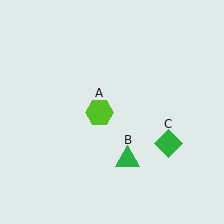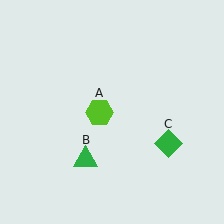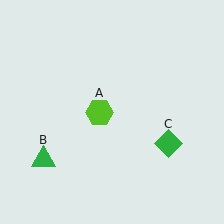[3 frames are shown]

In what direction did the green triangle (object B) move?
The green triangle (object B) moved left.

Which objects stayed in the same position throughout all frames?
Lime hexagon (object A) and green diamond (object C) remained stationary.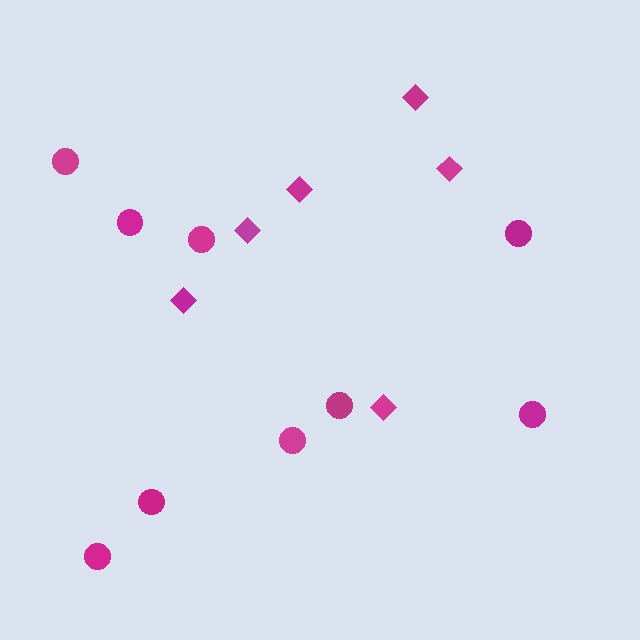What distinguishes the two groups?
There are 2 groups: one group of diamonds (6) and one group of circles (9).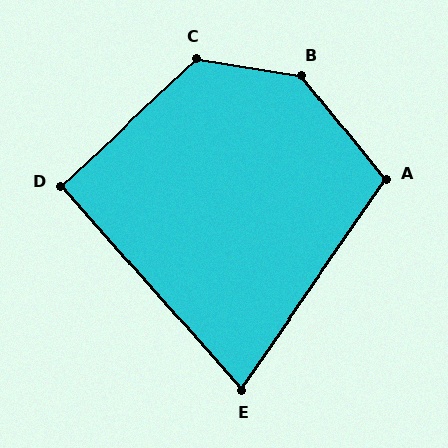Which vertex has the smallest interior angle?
E, at approximately 76 degrees.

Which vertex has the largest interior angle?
B, at approximately 138 degrees.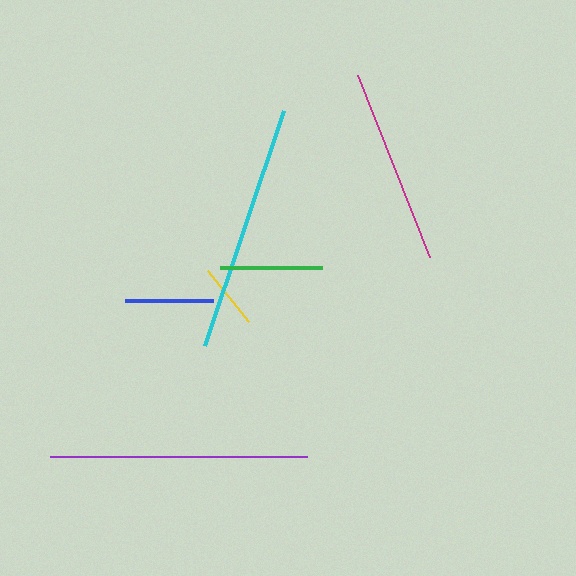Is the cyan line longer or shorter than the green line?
The cyan line is longer than the green line.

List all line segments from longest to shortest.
From longest to shortest: purple, cyan, magenta, green, blue, yellow.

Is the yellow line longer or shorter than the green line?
The green line is longer than the yellow line.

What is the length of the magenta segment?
The magenta segment is approximately 196 pixels long.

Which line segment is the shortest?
The yellow line is the shortest at approximately 66 pixels.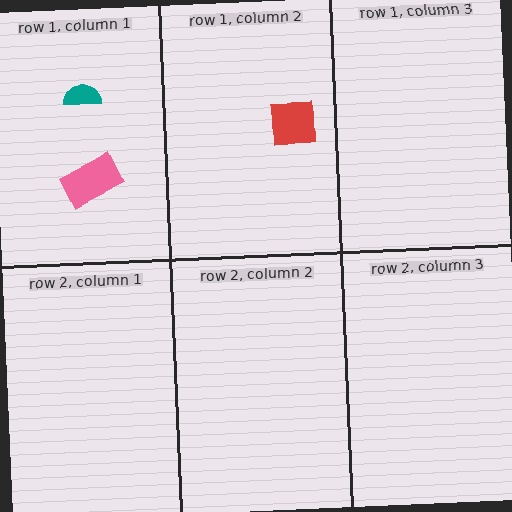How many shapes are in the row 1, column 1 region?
2.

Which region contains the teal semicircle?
The row 1, column 1 region.